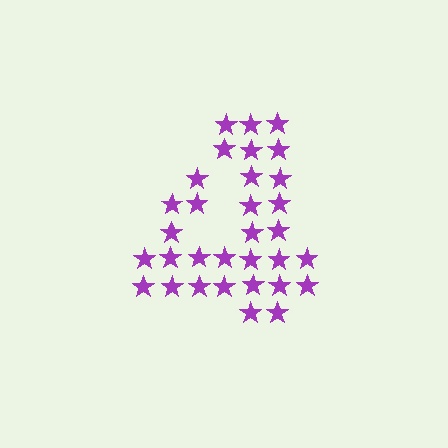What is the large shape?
The large shape is the digit 4.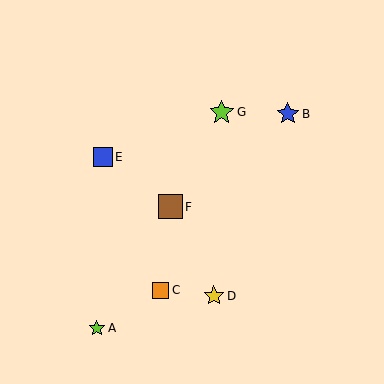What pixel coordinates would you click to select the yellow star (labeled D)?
Click at (214, 296) to select the yellow star D.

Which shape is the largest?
The lime star (labeled G) is the largest.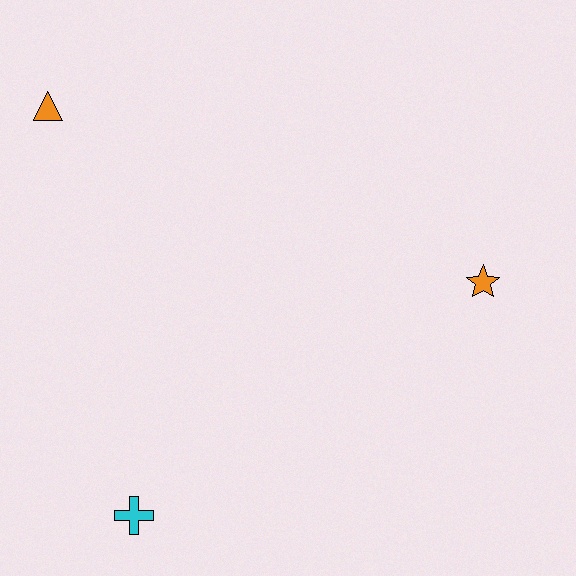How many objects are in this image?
There are 3 objects.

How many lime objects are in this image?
There are no lime objects.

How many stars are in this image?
There is 1 star.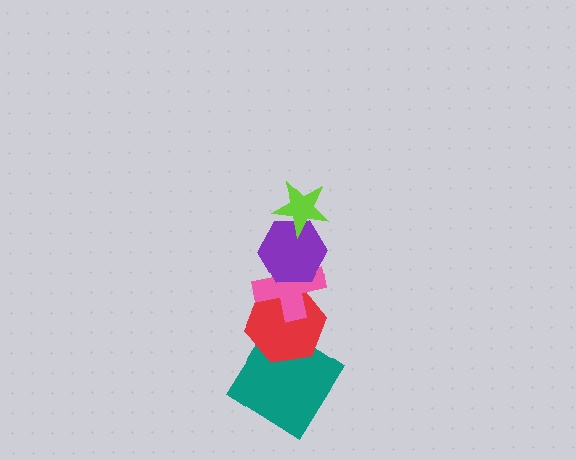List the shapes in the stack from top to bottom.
From top to bottom: the lime star, the purple hexagon, the pink cross, the red hexagon, the teal diamond.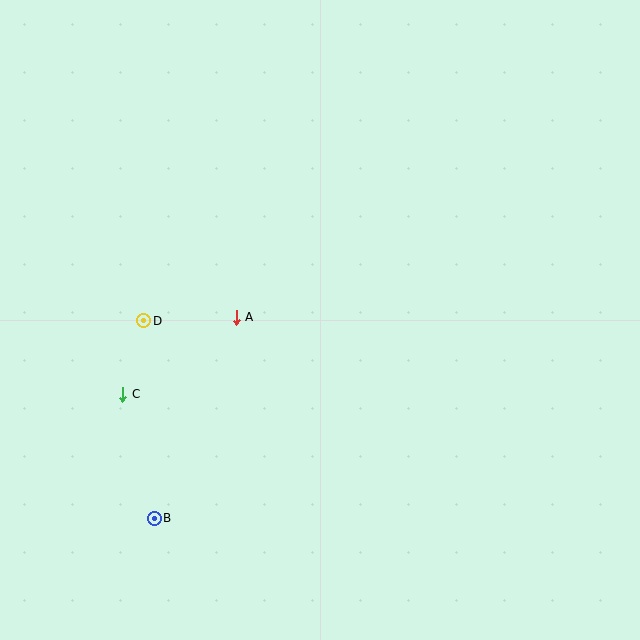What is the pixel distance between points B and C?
The distance between B and C is 128 pixels.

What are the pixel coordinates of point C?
Point C is at (123, 394).